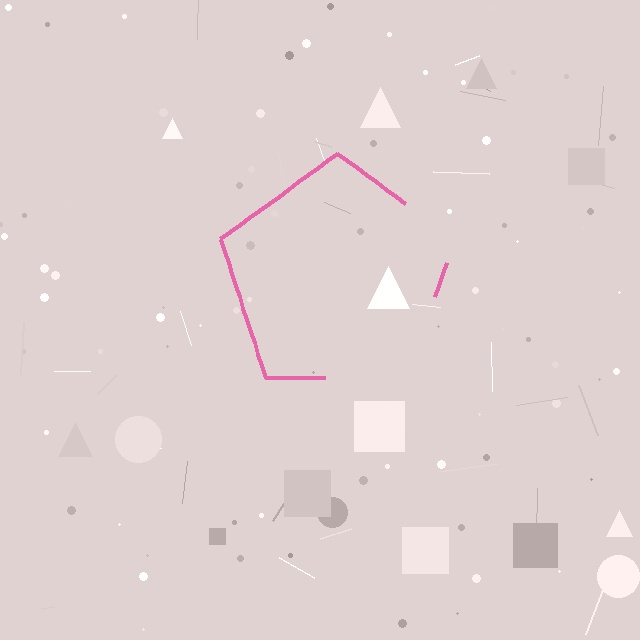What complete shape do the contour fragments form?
The contour fragments form a pentagon.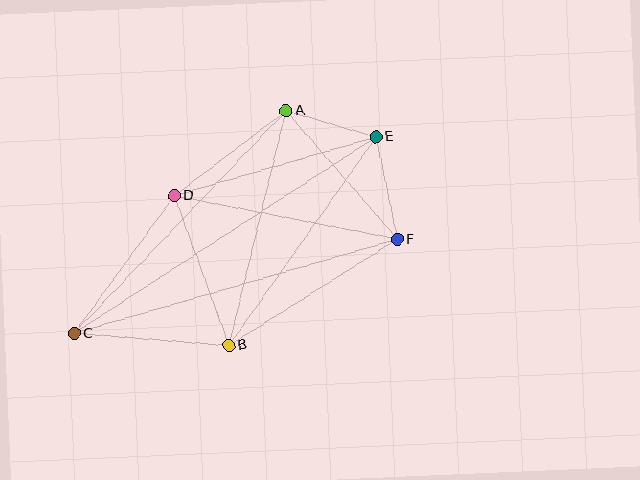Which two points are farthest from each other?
Points C and E are farthest from each other.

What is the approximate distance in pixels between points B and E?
The distance between B and E is approximately 255 pixels.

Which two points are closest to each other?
Points A and E are closest to each other.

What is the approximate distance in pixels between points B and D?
The distance between B and D is approximately 159 pixels.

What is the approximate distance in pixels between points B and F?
The distance between B and F is approximately 199 pixels.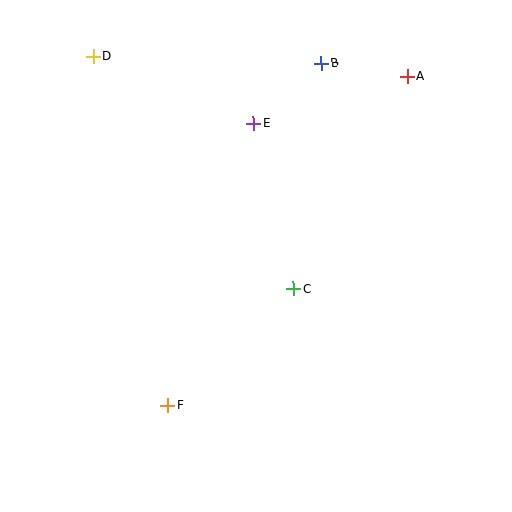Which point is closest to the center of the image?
Point C at (293, 289) is closest to the center.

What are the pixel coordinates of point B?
Point B is at (321, 63).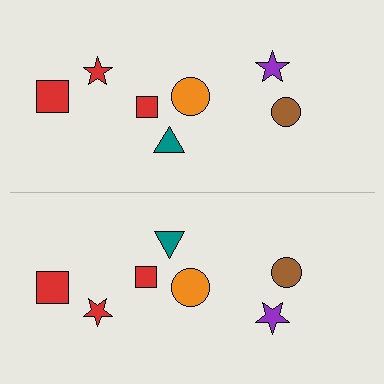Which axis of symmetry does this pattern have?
The pattern has a horizontal axis of symmetry running through the center of the image.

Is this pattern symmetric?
Yes, this pattern has bilateral (reflection) symmetry.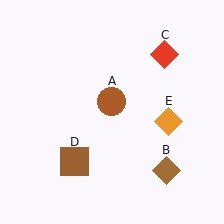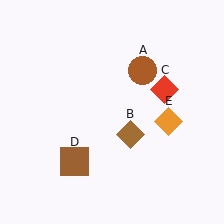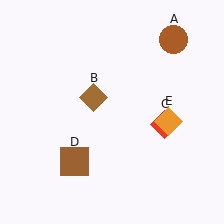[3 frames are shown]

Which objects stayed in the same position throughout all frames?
Brown square (object D) and orange diamond (object E) remained stationary.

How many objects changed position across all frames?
3 objects changed position: brown circle (object A), brown diamond (object B), red diamond (object C).